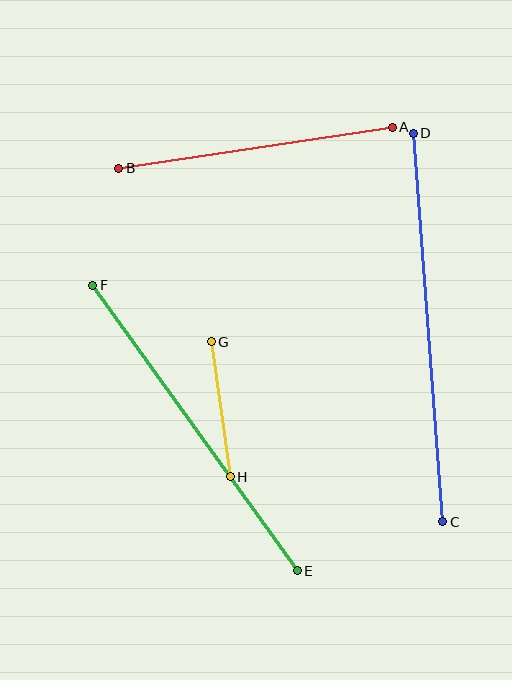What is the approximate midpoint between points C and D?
The midpoint is at approximately (428, 327) pixels.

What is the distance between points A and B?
The distance is approximately 277 pixels.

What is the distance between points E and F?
The distance is approximately 351 pixels.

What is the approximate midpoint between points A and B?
The midpoint is at approximately (256, 148) pixels.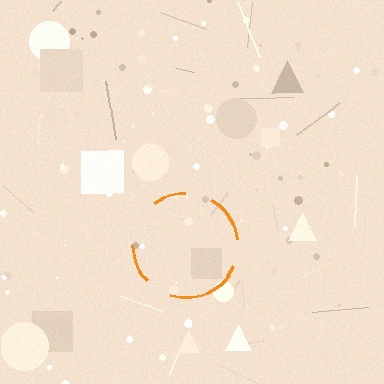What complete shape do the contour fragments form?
The contour fragments form a circle.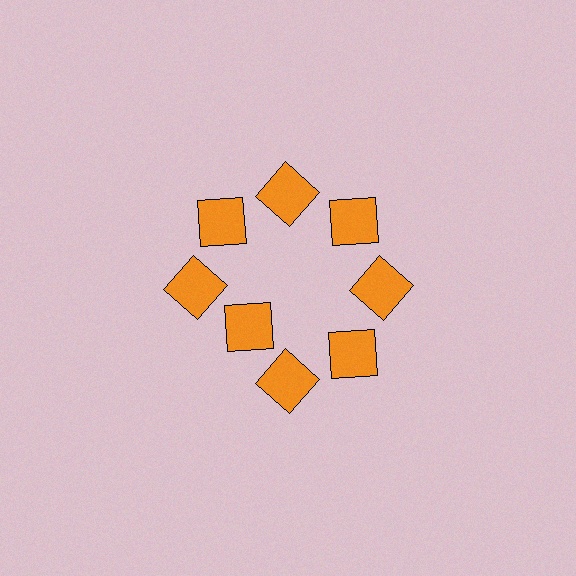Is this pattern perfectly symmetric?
No. The 8 orange squares are arranged in a ring, but one element near the 8 o'clock position is pulled inward toward the center, breaking the 8-fold rotational symmetry.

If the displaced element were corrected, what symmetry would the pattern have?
It would have 8-fold rotational symmetry — the pattern would map onto itself every 45 degrees.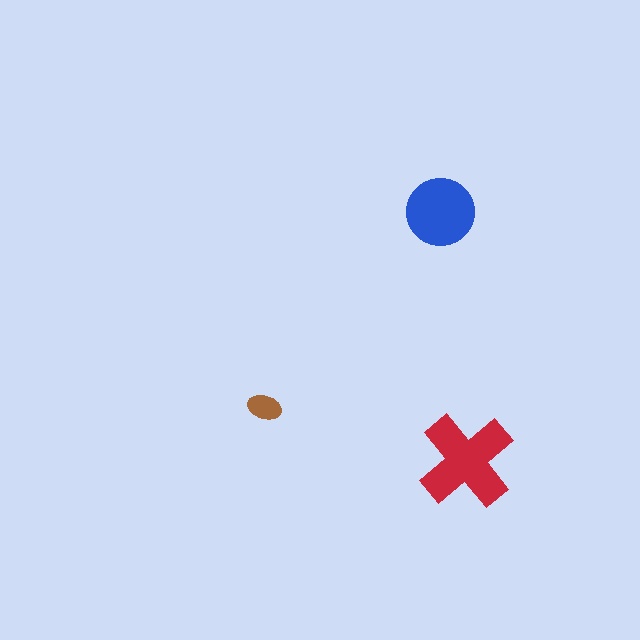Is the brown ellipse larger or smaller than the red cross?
Smaller.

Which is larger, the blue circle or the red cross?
The red cross.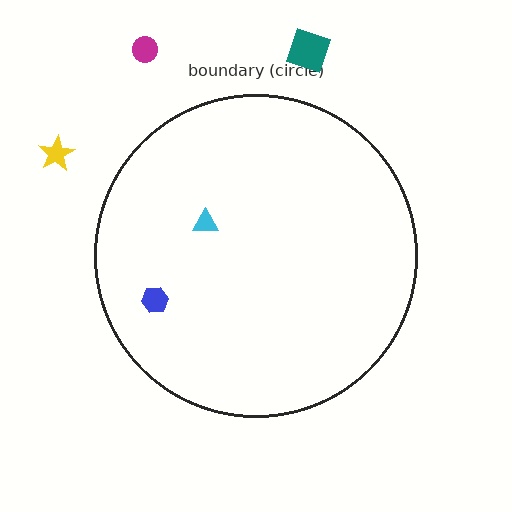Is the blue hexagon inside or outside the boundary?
Inside.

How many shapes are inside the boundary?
2 inside, 3 outside.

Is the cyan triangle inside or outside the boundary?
Inside.